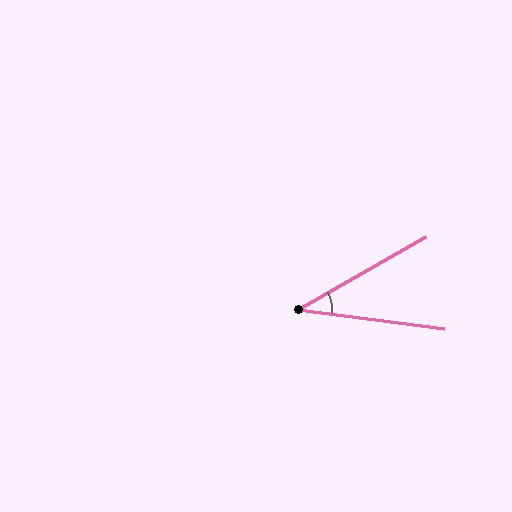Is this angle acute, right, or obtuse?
It is acute.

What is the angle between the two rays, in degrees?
Approximately 37 degrees.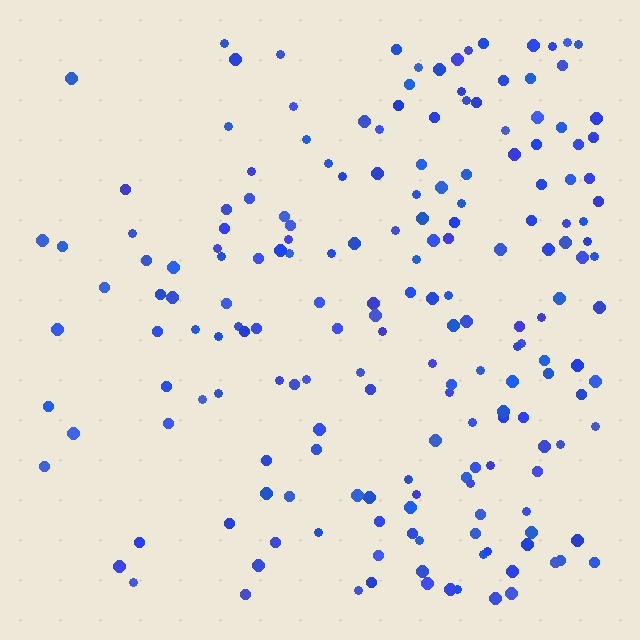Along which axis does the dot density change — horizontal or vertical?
Horizontal.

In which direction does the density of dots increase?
From left to right, with the right side densest.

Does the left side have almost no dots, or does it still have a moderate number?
Still a moderate number, just noticeably fewer than the right.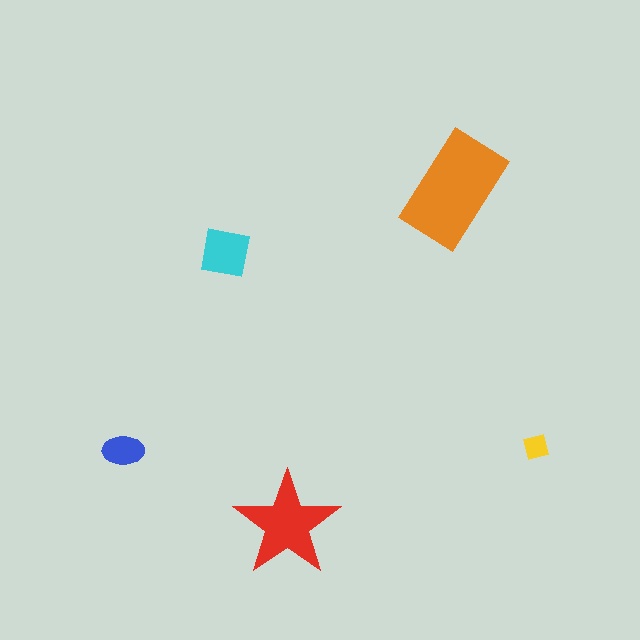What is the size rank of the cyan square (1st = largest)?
3rd.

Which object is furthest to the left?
The blue ellipse is leftmost.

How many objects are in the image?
There are 5 objects in the image.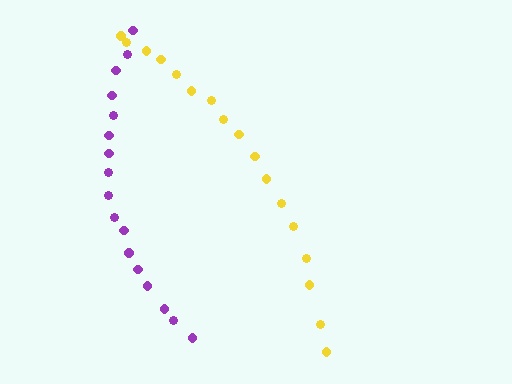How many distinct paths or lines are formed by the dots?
There are 2 distinct paths.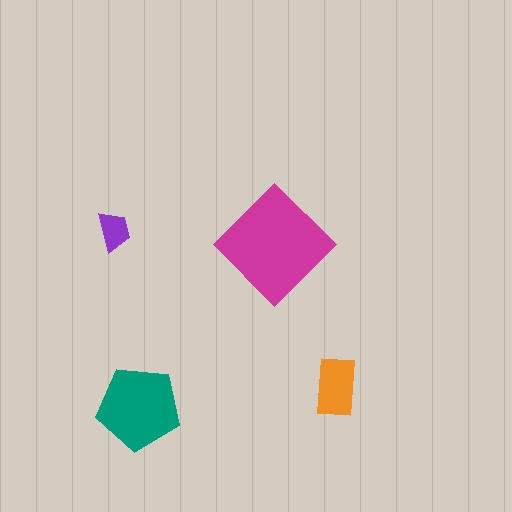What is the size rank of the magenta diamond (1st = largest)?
1st.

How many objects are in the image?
There are 4 objects in the image.